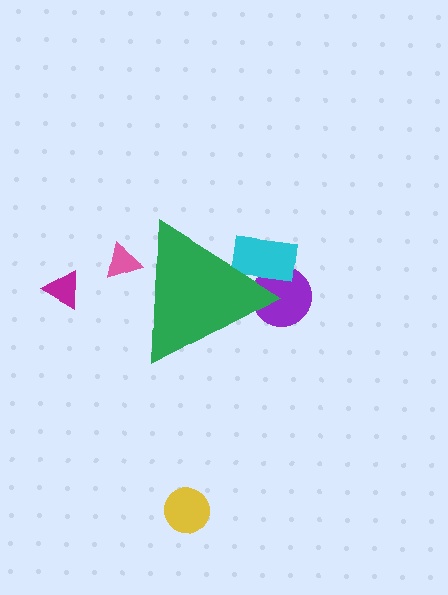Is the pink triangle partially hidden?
Yes, the pink triangle is partially hidden behind the green triangle.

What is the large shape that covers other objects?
A green triangle.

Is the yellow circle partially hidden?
No, the yellow circle is fully visible.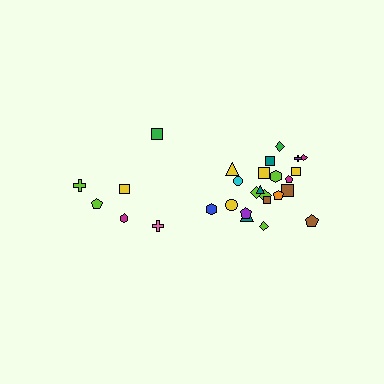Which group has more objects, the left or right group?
The right group.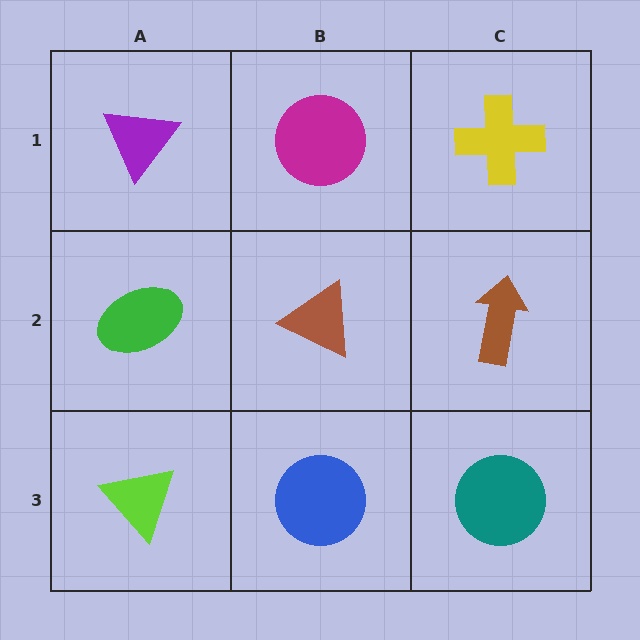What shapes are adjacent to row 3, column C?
A brown arrow (row 2, column C), a blue circle (row 3, column B).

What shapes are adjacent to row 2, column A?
A purple triangle (row 1, column A), a lime triangle (row 3, column A), a brown triangle (row 2, column B).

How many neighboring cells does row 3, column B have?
3.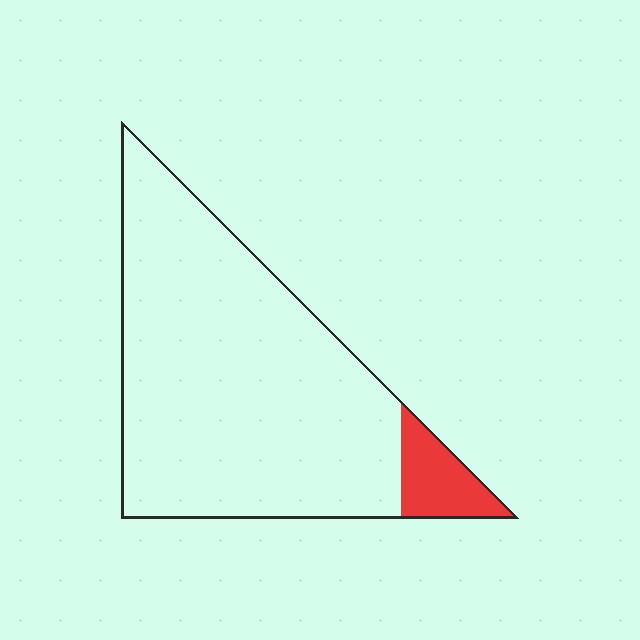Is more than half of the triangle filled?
No.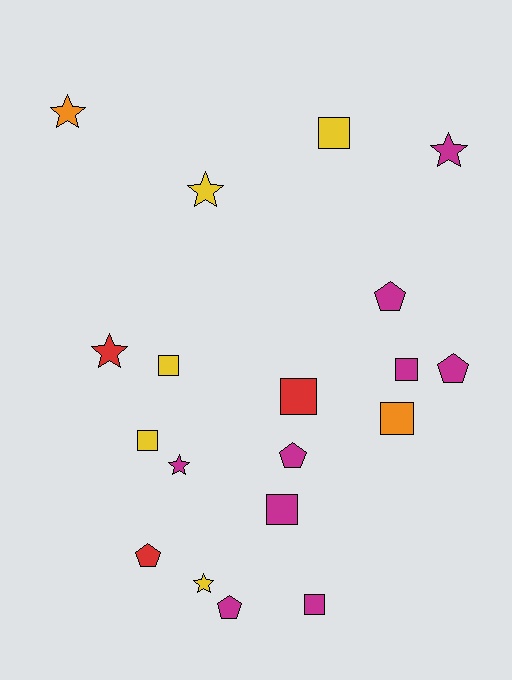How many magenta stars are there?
There are 2 magenta stars.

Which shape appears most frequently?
Square, with 8 objects.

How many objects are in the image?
There are 19 objects.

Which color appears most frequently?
Magenta, with 9 objects.